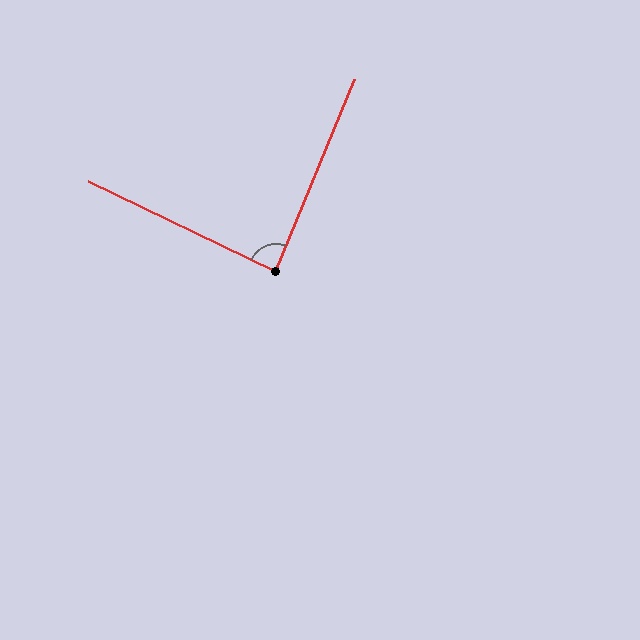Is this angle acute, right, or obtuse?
It is approximately a right angle.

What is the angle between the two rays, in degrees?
Approximately 87 degrees.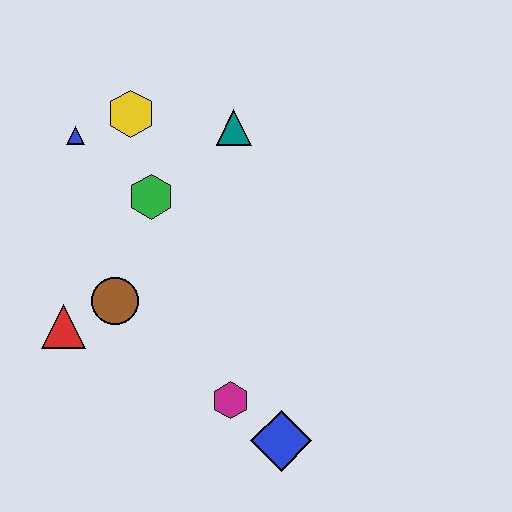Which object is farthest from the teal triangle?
The blue diamond is farthest from the teal triangle.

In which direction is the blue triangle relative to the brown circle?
The blue triangle is above the brown circle.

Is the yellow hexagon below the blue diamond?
No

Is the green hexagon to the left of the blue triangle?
No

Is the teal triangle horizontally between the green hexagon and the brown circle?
No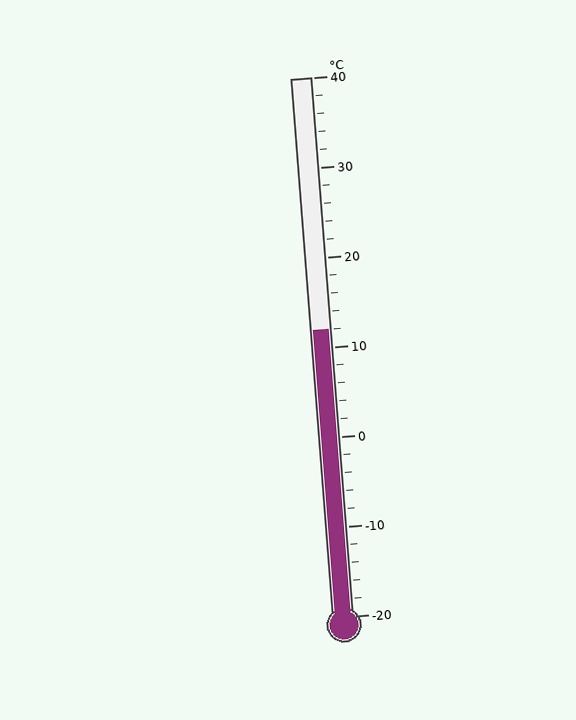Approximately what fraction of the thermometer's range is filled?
The thermometer is filled to approximately 55% of its range.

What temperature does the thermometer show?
The thermometer shows approximately 12°C.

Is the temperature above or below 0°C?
The temperature is above 0°C.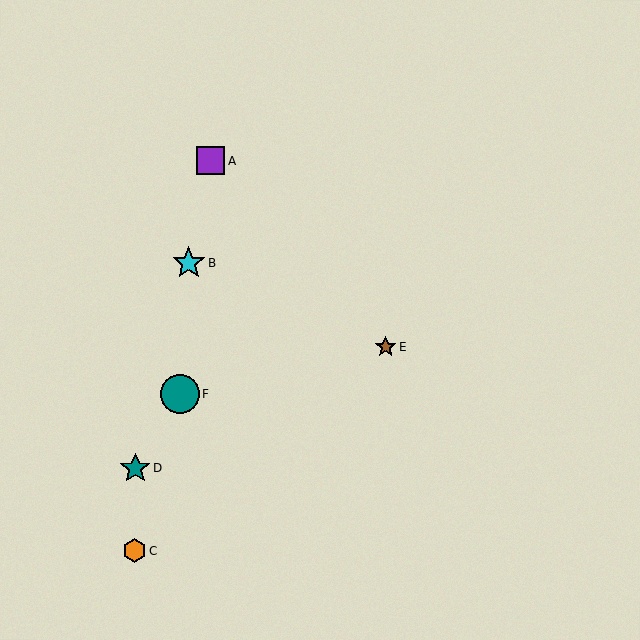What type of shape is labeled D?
Shape D is a teal star.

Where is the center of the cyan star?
The center of the cyan star is at (189, 263).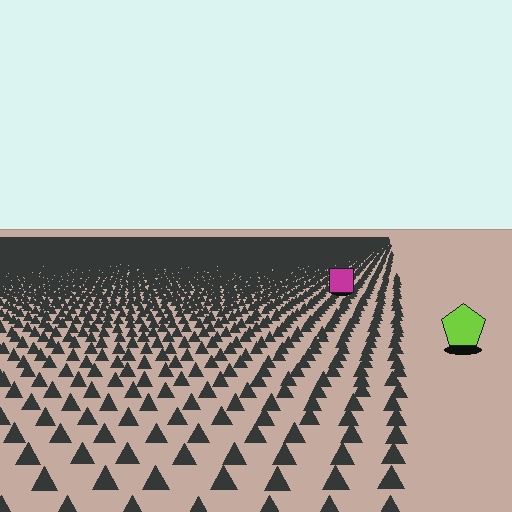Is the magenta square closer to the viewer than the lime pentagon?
No. The lime pentagon is closer — you can tell from the texture gradient: the ground texture is coarser near it.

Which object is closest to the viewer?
The lime pentagon is closest. The texture marks near it are larger and more spread out.